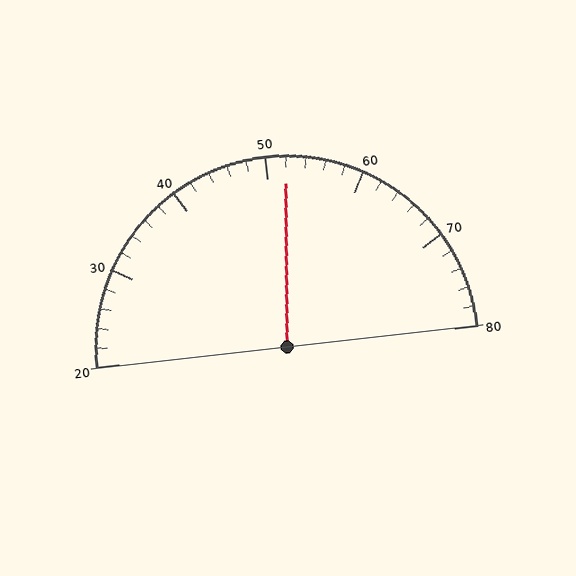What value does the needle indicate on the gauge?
The needle indicates approximately 52.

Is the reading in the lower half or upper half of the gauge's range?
The reading is in the upper half of the range (20 to 80).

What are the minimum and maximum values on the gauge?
The gauge ranges from 20 to 80.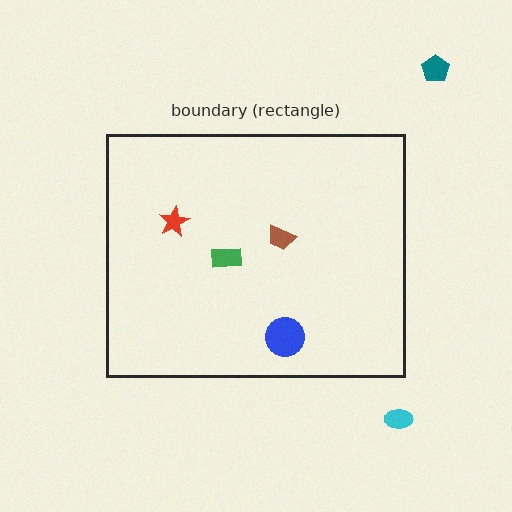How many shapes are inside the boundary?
4 inside, 2 outside.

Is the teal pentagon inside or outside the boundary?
Outside.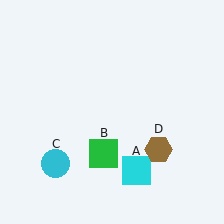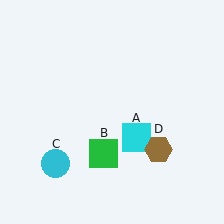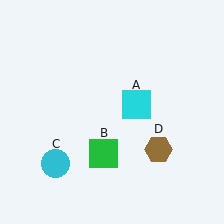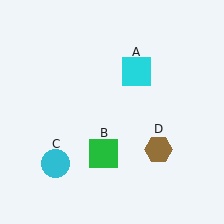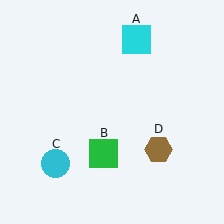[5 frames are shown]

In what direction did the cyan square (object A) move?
The cyan square (object A) moved up.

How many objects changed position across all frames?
1 object changed position: cyan square (object A).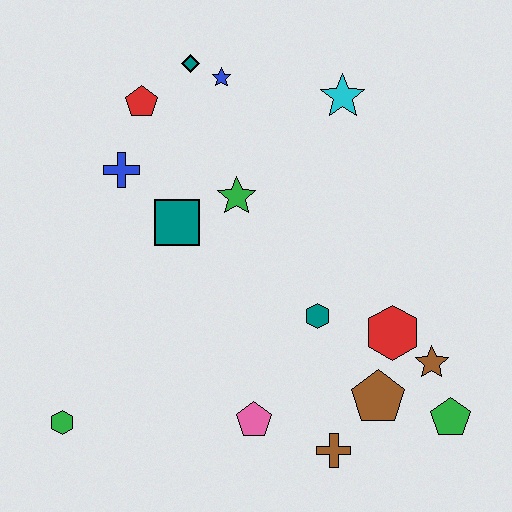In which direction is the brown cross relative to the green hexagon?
The brown cross is to the right of the green hexagon.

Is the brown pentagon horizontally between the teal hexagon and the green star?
No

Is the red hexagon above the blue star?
No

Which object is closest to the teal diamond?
The blue star is closest to the teal diamond.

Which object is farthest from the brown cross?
The teal diamond is farthest from the brown cross.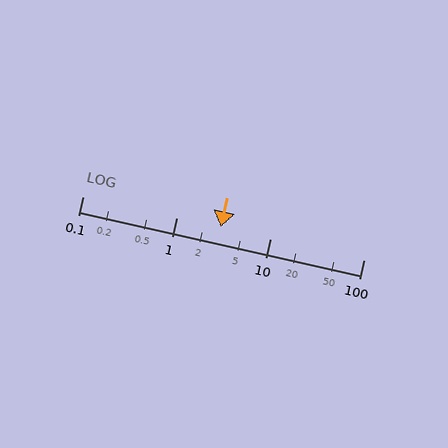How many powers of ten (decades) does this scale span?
The scale spans 3 decades, from 0.1 to 100.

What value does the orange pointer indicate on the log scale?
The pointer indicates approximately 3.